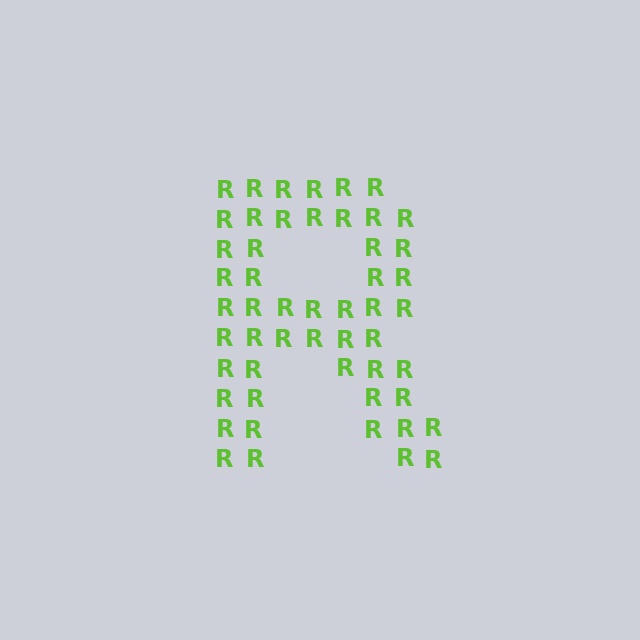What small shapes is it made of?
It is made of small letter R's.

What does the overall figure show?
The overall figure shows the letter R.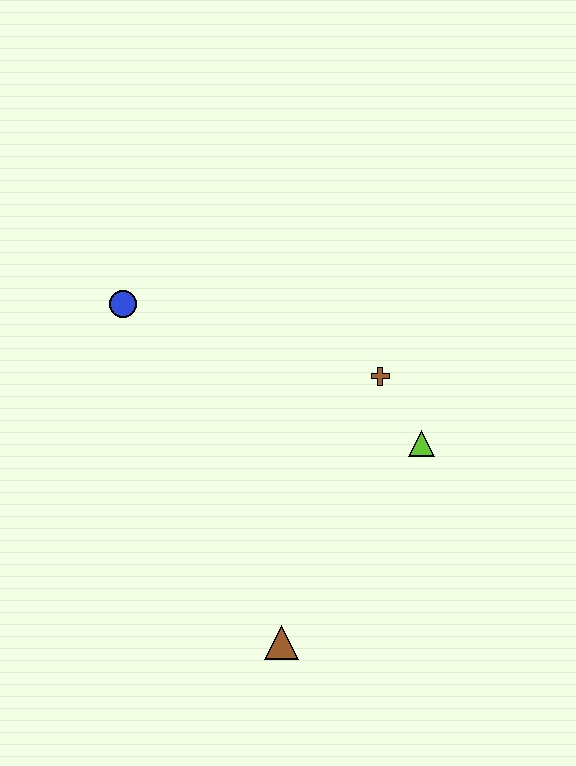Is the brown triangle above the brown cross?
No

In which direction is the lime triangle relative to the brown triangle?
The lime triangle is above the brown triangle.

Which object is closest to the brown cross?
The lime triangle is closest to the brown cross.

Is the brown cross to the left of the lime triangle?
Yes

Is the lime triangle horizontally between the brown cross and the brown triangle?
No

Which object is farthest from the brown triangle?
The blue circle is farthest from the brown triangle.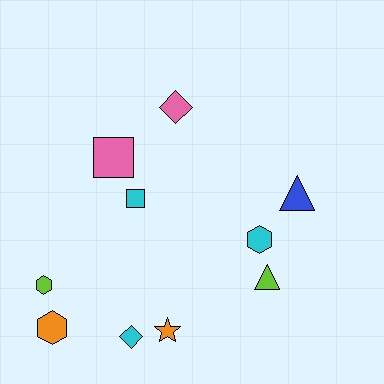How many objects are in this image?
There are 10 objects.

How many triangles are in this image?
There are 2 triangles.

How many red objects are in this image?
There are no red objects.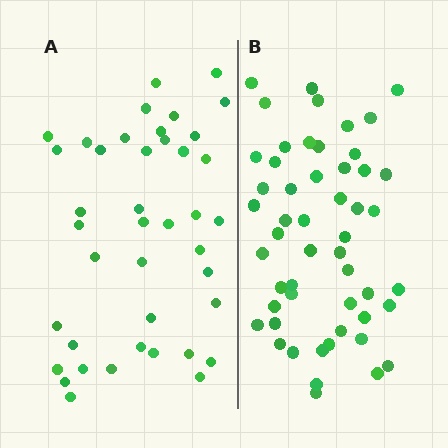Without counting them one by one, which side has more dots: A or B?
Region B (the right region) has more dots.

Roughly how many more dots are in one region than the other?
Region B has roughly 12 or so more dots than region A.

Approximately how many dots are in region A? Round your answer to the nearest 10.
About 40 dots. (The exact count is 41, which rounds to 40.)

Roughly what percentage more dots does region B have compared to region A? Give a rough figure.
About 25% more.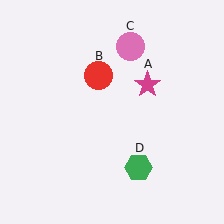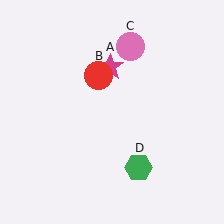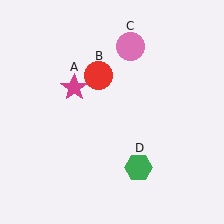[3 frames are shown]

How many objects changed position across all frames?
1 object changed position: magenta star (object A).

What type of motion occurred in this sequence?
The magenta star (object A) rotated counterclockwise around the center of the scene.